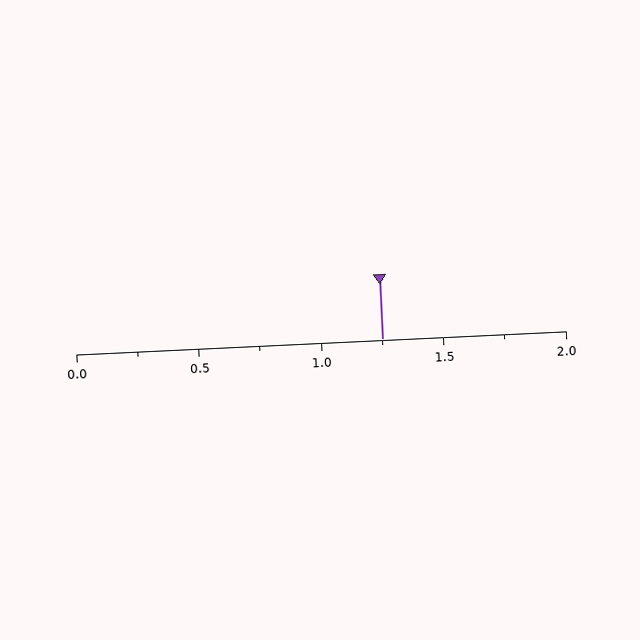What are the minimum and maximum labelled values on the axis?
The axis runs from 0.0 to 2.0.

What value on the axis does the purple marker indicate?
The marker indicates approximately 1.25.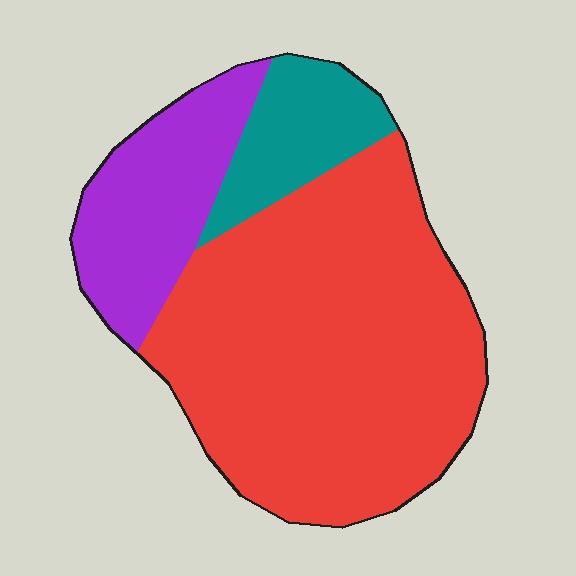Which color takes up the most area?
Red, at roughly 65%.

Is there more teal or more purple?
Purple.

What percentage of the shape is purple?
Purple takes up between a sixth and a third of the shape.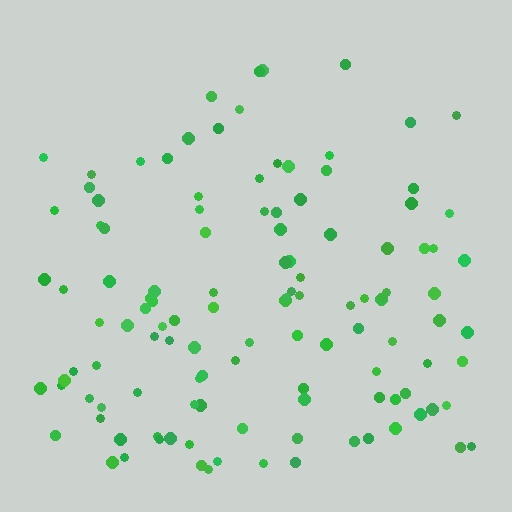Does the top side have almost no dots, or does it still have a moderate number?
Still a moderate number, just noticeably fewer than the bottom.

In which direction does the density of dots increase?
From top to bottom, with the bottom side densest.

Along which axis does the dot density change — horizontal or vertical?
Vertical.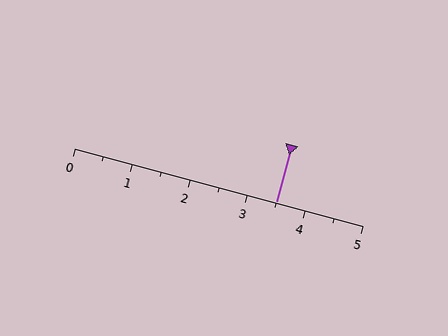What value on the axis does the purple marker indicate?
The marker indicates approximately 3.5.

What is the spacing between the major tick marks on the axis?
The major ticks are spaced 1 apart.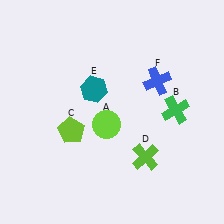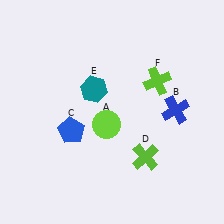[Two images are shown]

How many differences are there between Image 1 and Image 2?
There are 3 differences between the two images.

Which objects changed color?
B changed from green to blue. C changed from lime to blue. F changed from blue to lime.